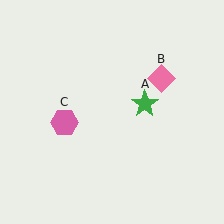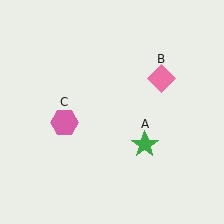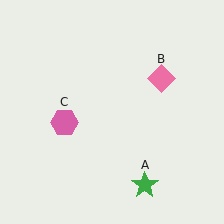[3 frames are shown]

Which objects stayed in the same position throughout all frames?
Pink diamond (object B) and pink hexagon (object C) remained stationary.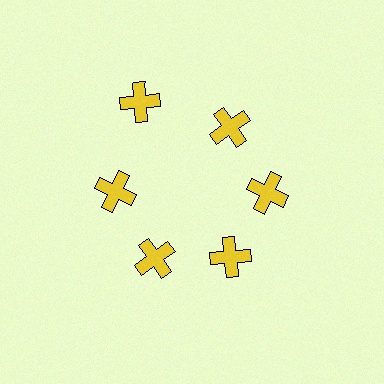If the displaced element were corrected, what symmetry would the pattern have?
It would have 6-fold rotational symmetry — the pattern would map onto itself every 60 degrees.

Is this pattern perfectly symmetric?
No. The 6 yellow crosses are arranged in a ring, but one element near the 11 o'clock position is pushed outward from the center, breaking the 6-fold rotational symmetry.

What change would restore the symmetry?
The symmetry would be restored by moving it inward, back onto the ring so that all 6 crosses sit at equal angles and equal distance from the center.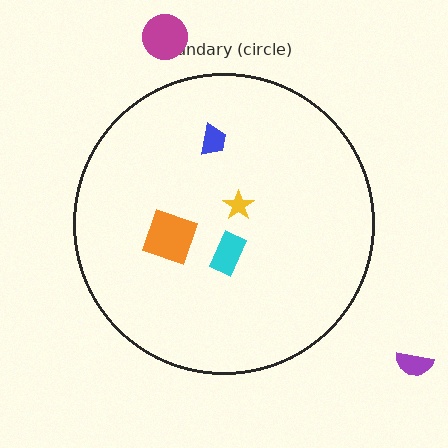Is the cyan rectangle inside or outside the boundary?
Inside.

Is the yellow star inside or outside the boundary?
Inside.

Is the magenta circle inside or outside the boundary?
Outside.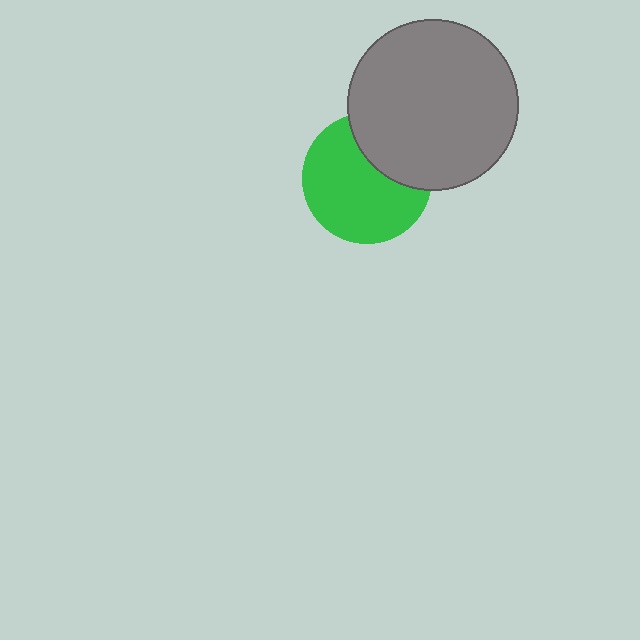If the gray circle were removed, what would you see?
You would see the complete green circle.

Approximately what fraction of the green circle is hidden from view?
Roughly 31% of the green circle is hidden behind the gray circle.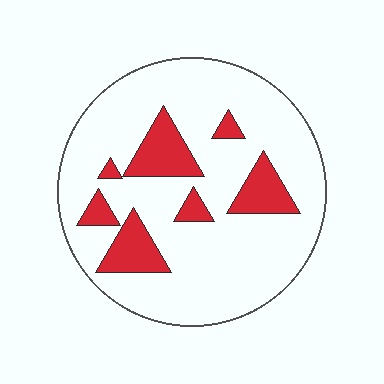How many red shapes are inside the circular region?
7.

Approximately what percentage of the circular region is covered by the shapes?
Approximately 20%.